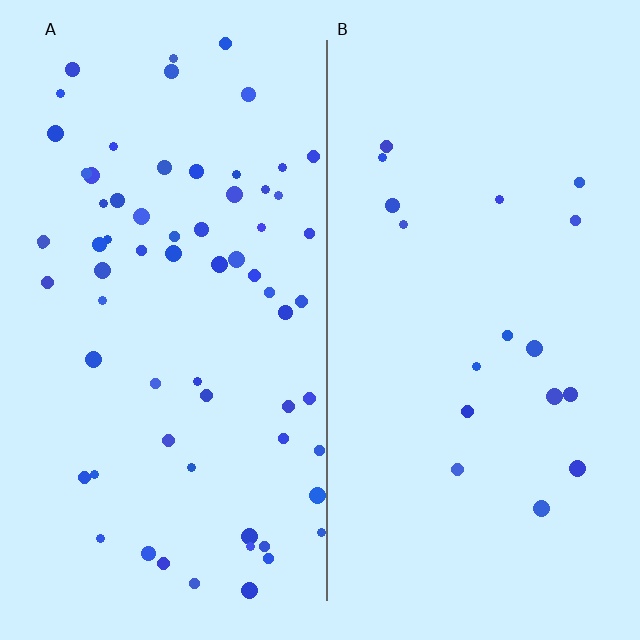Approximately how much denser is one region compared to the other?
Approximately 3.7× — region A over region B.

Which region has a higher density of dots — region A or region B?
A (the left).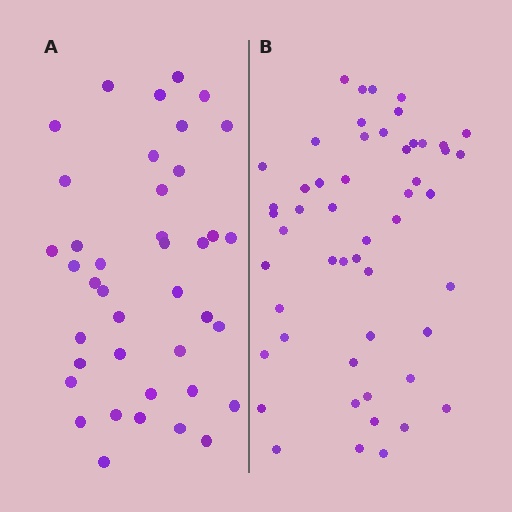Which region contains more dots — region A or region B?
Region B (the right region) has more dots.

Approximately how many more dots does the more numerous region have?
Region B has roughly 12 or so more dots than region A.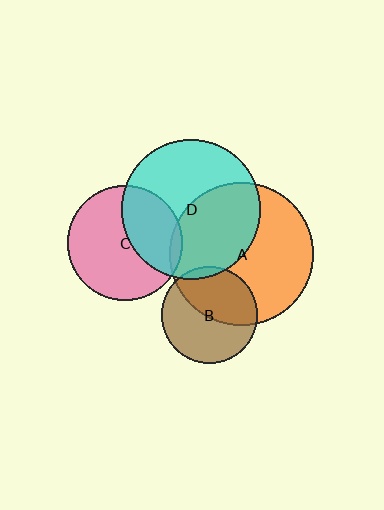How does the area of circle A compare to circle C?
Approximately 1.5 times.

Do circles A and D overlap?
Yes.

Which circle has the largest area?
Circle A (orange).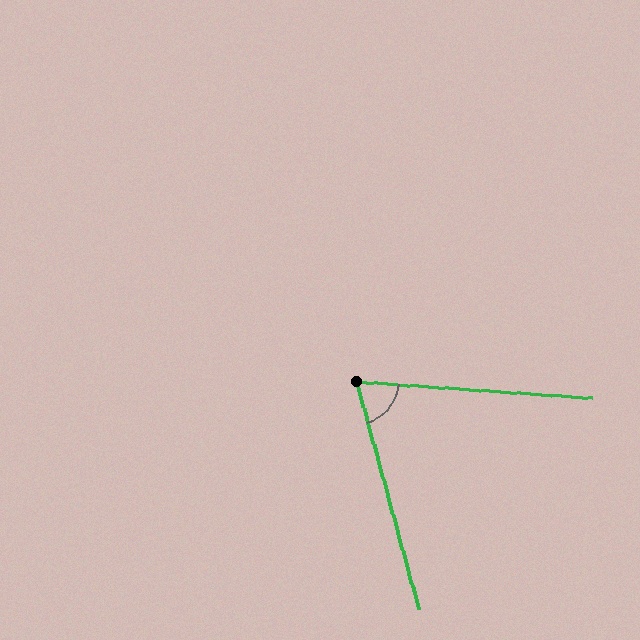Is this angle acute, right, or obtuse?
It is acute.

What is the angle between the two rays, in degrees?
Approximately 71 degrees.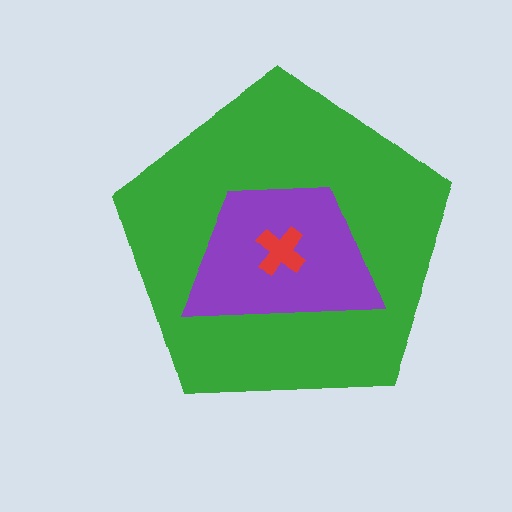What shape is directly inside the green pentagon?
The purple trapezoid.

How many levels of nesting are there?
3.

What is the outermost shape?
The green pentagon.